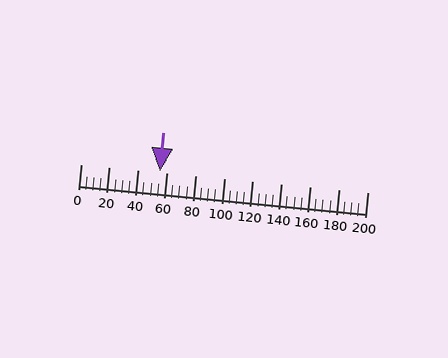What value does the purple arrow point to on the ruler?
The purple arrow points to approximately 55.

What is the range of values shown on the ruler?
The ruler shows values from 0 to 200.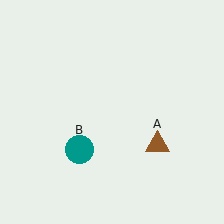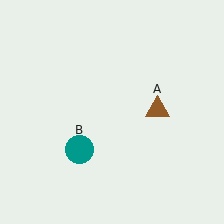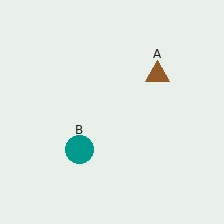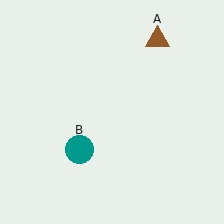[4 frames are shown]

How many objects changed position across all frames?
1 object changed position: brown triangle (object A).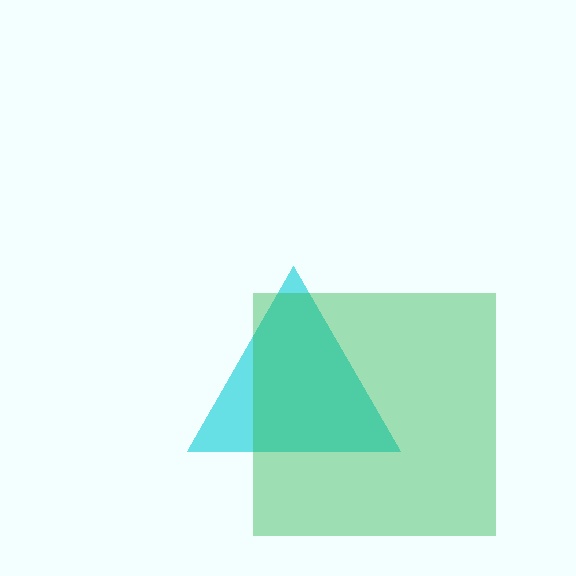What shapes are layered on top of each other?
The layered shapes are: a cyan triangle, a green square.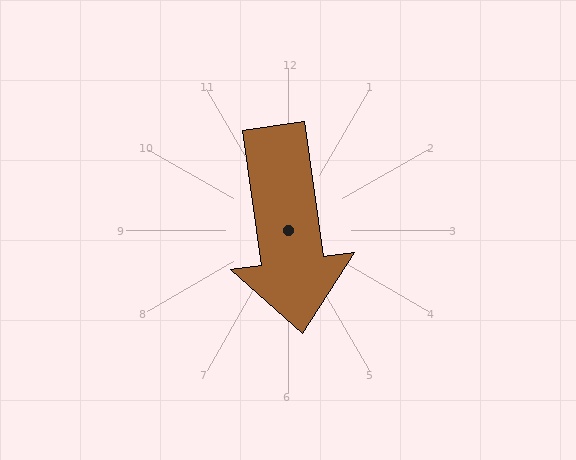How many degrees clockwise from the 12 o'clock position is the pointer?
Approximately 172 degrees.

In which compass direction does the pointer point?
South.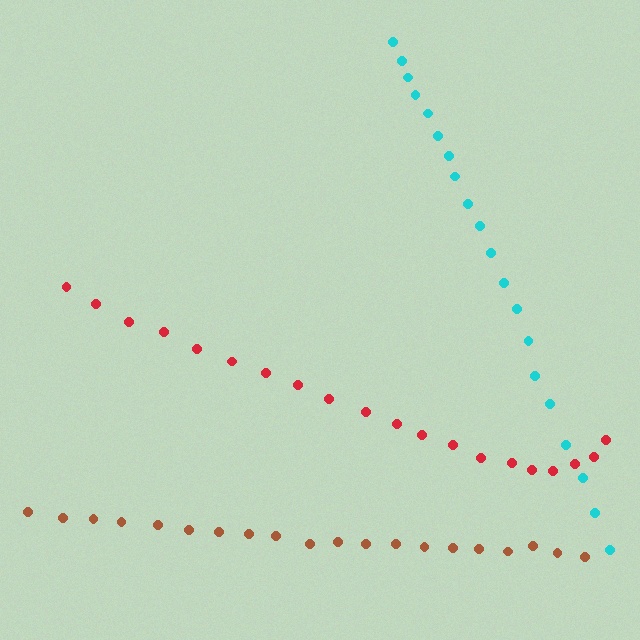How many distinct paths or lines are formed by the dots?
There are 3 distinct paths.